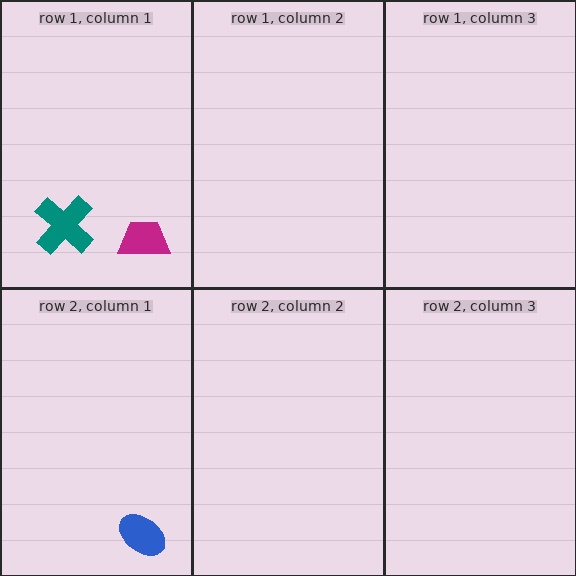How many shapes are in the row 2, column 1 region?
1.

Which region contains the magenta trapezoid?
The row 1, column 1 region.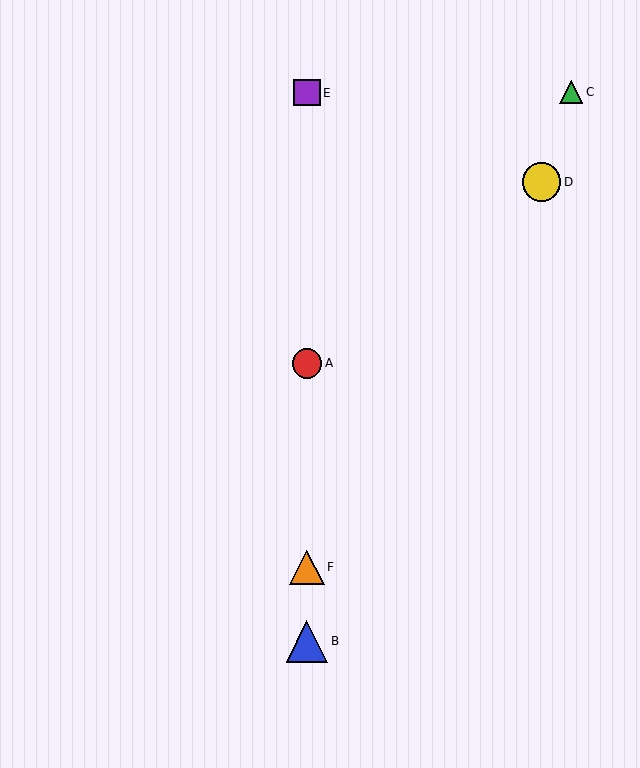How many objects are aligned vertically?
4 objects (A, B, E, F) are aligned vertically.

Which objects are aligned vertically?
Objects A, B, E, F are aligned vertically.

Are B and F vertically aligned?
Yes, both are at x≈307.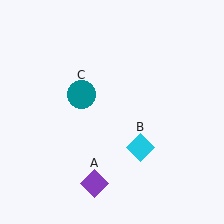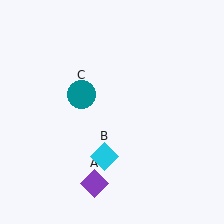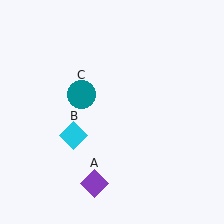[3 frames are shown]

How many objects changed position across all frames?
1 object changed position: cyan diamond (object B).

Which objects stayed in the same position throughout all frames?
Purple diamond (object A) and teal circle (object C) remained stationary.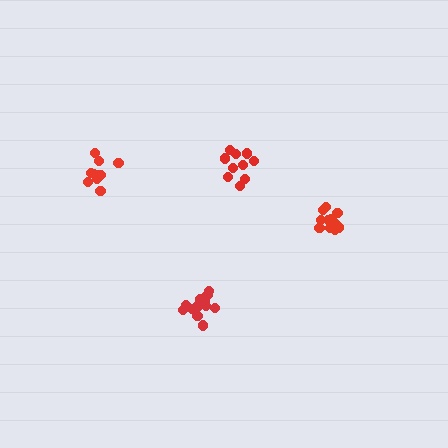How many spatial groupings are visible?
There are 4 spatial groupings.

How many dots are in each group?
Group 1: 10 dots, Group 2: 14 dots, Group 3: 10 dots, Group 4: 14 dots (48 total).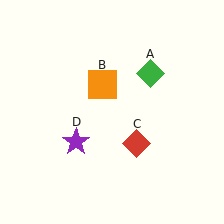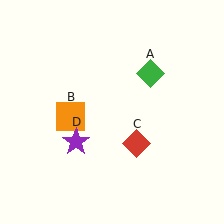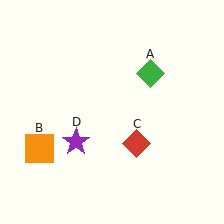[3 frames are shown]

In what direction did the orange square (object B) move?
The orange square (object B) moved down and to the left.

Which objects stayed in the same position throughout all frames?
Green diamond (object A) and red diamond (object C) and purple star (object D) remained stationary.